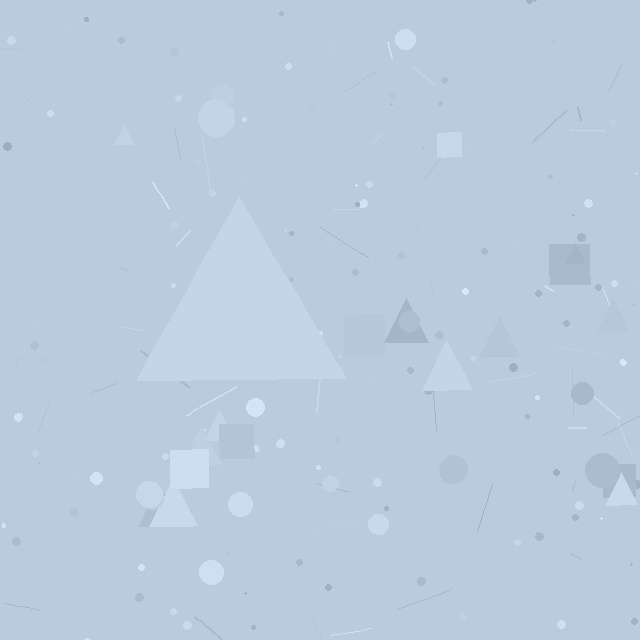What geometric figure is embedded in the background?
A triangle is embedded in the background.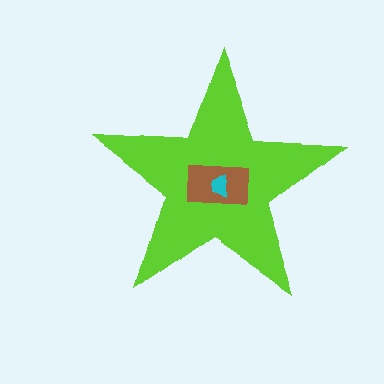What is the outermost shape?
The lime star.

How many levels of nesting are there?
3.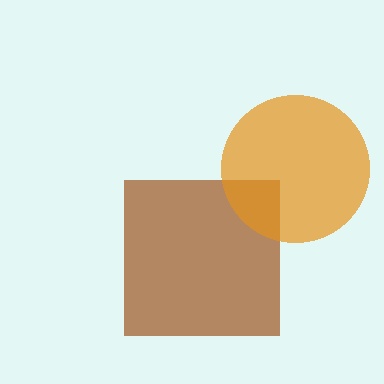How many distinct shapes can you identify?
There are 2 distinct shapes: a brown square, an orange circle.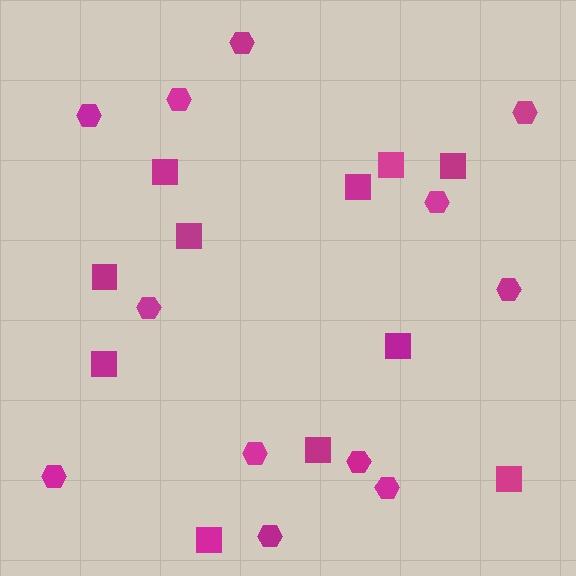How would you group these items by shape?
There are 2 groups: one group of squares (11) and one group of hexagons (12).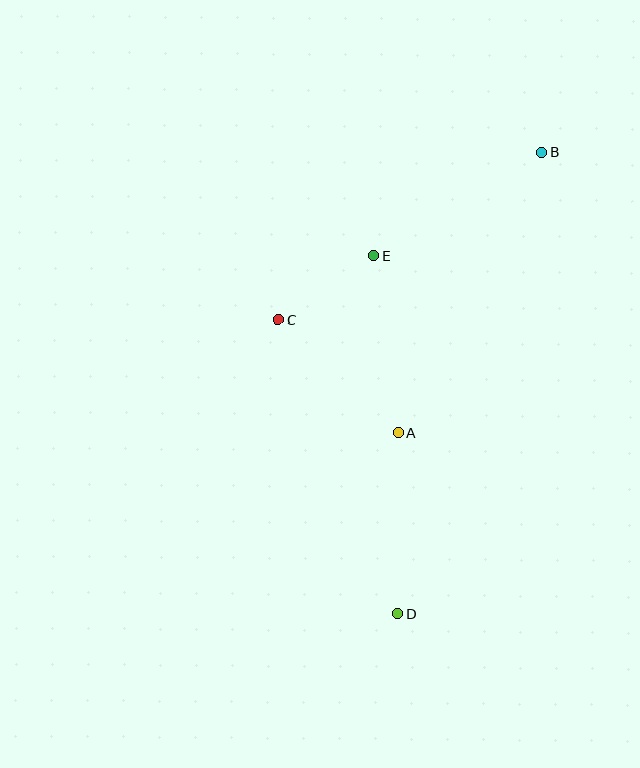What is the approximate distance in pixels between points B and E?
The distance between B and E is approximately 197 pixels.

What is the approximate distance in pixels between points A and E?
The distance between A and E is approximately 178 pixels.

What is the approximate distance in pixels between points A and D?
The distance between A and D is approximately 181 pixels.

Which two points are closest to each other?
Points C and E are closest to each other.